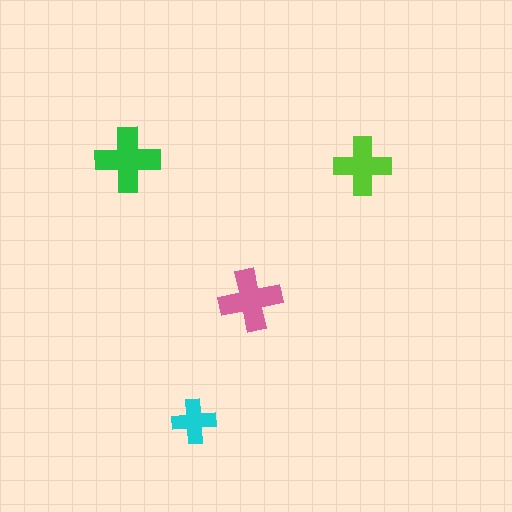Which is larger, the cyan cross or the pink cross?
The pink one.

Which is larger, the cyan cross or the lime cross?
The lime one.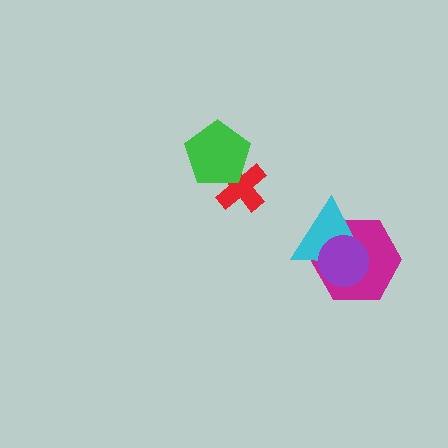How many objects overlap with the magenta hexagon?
2 objects overlap with the magenta hexagon.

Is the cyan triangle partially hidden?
Yes, it is partially covered by another shape.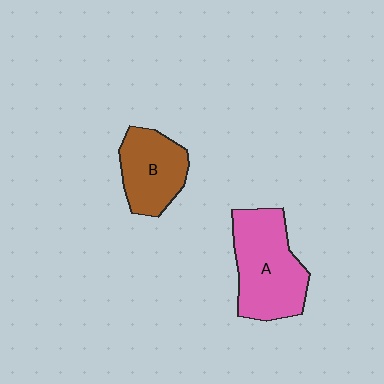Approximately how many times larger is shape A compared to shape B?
Approximately 1.4 times.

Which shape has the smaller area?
Shape B (brown).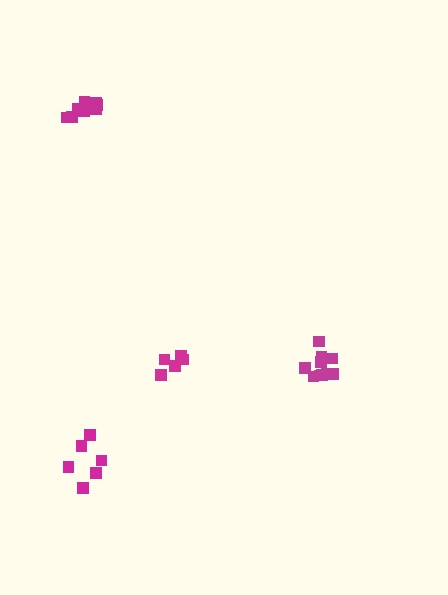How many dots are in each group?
Group 1: 6 dots, Group 2: 10 dots, Group 3: 9 dots, Group 4: 5 dots (30 total).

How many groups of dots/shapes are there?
There are 4 groups.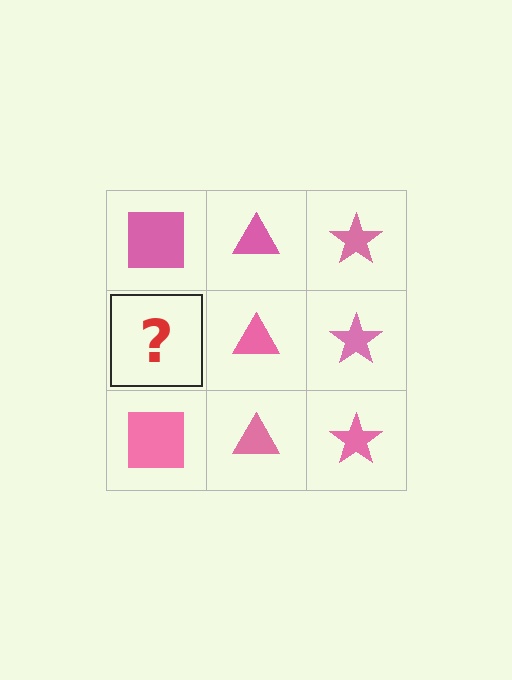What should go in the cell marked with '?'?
The missing cell should contain a pink square.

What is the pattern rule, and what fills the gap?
The rule is that each column has a consistent shape. The gap should be filled with a pink square.